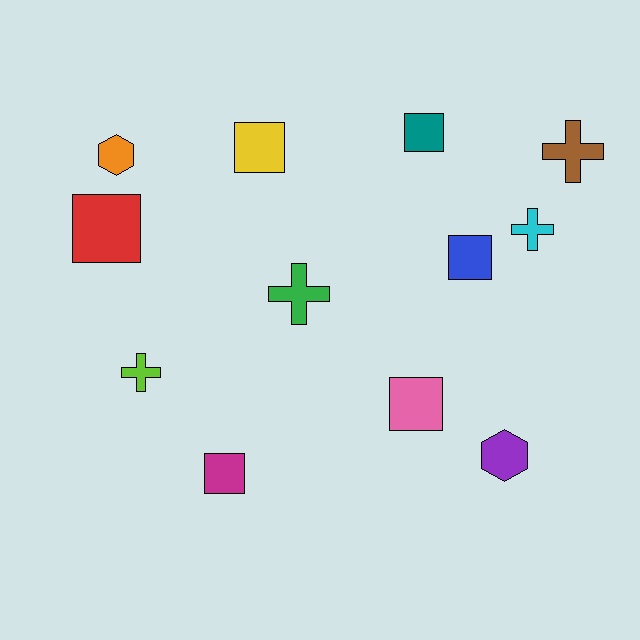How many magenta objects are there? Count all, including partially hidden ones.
There is 1 magenta object.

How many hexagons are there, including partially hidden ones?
There are 2 hexagons.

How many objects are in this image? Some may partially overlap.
There are 12 objects.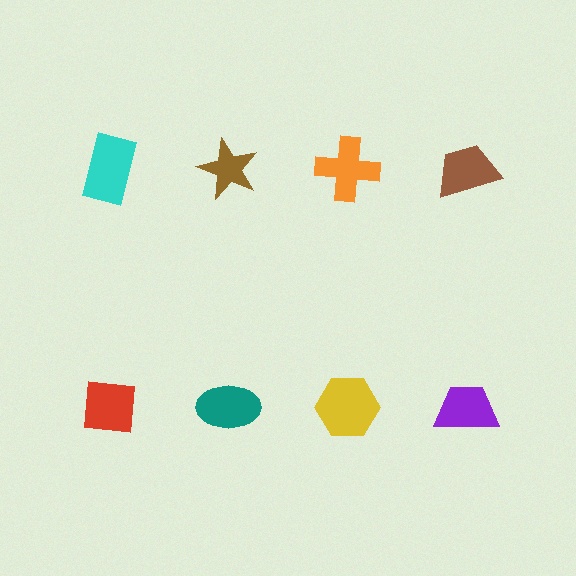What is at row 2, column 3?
A yellow hexagon.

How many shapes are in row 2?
4 shapes.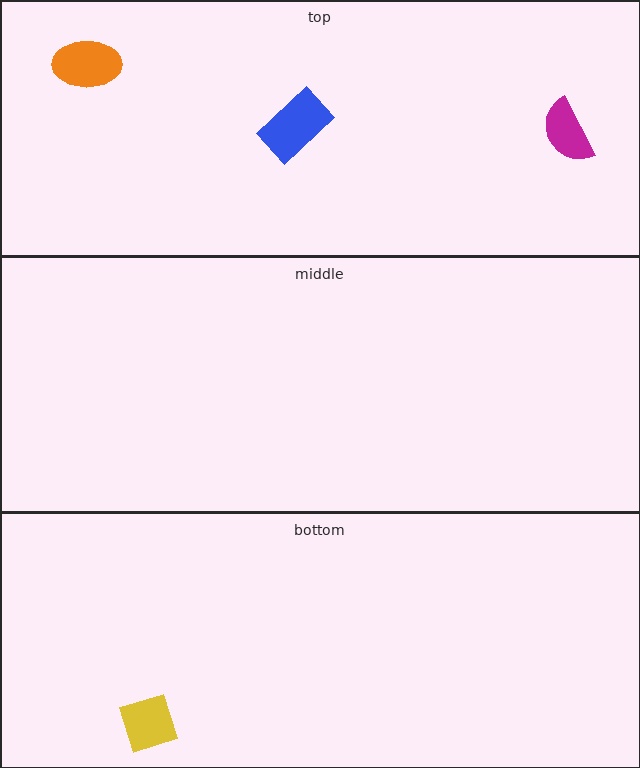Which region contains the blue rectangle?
The top region.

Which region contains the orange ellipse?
The top region.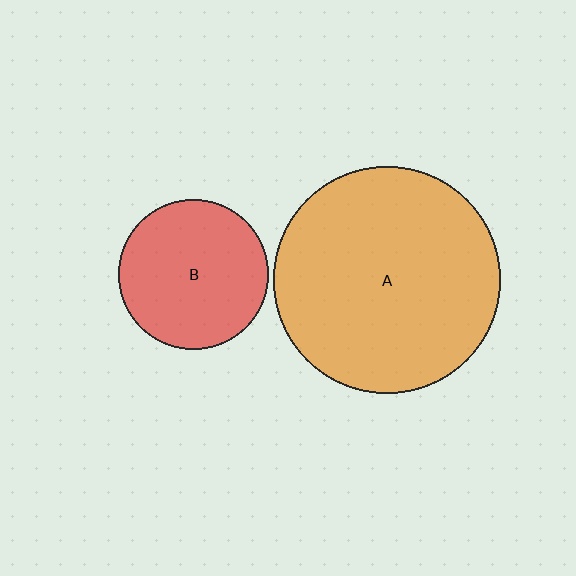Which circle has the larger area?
Circle A (orange).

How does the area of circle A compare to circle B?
Approximately 2.3 times.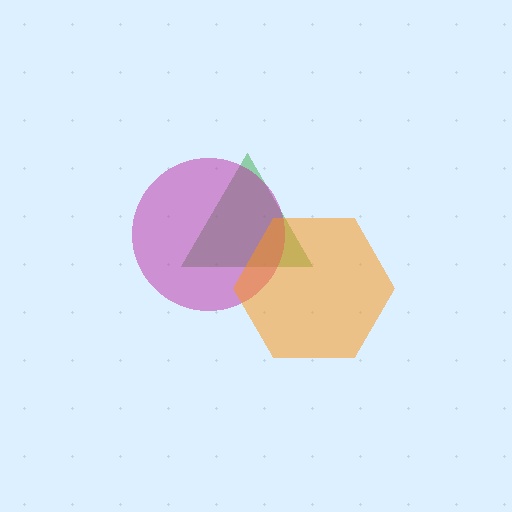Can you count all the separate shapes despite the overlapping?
Yes, there are 3 separate shapes.